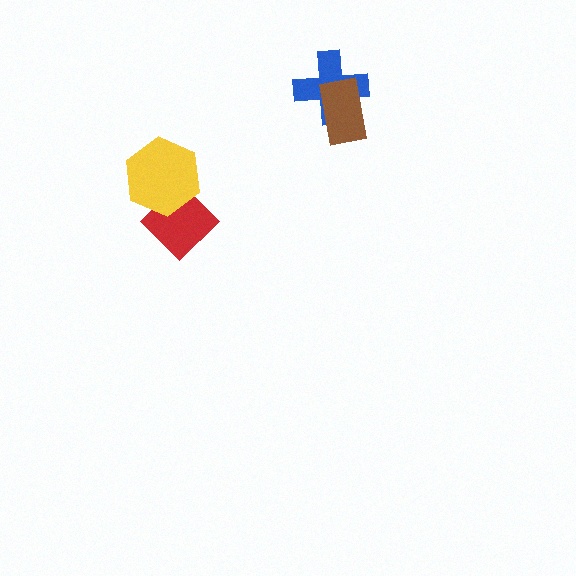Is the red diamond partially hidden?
Yes, it is partially covered by another shape.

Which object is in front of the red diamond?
The yellow hexagon is in front of the red diamond.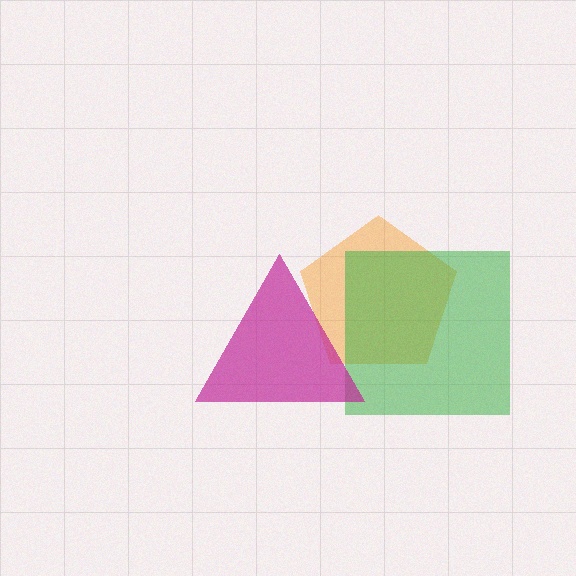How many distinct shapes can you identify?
There are 3 distinct shapes: an orange pentagon, a green square, a magenta triangle.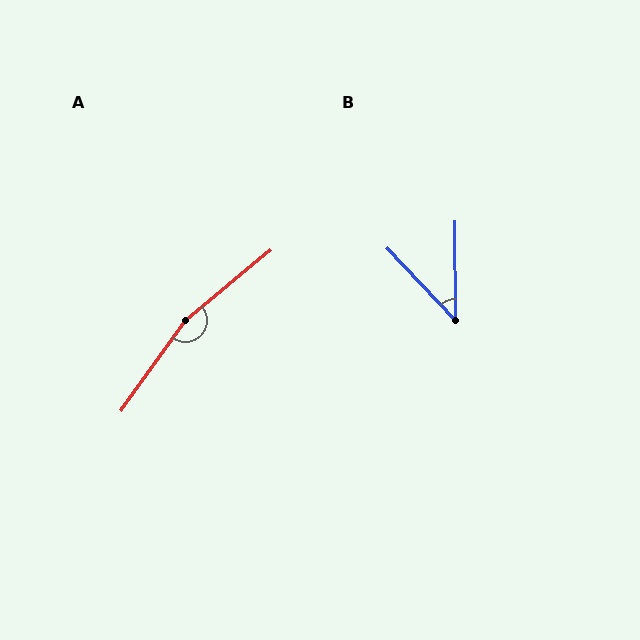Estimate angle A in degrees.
Approximately 165 degrees.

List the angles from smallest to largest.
B (43°), A (165°).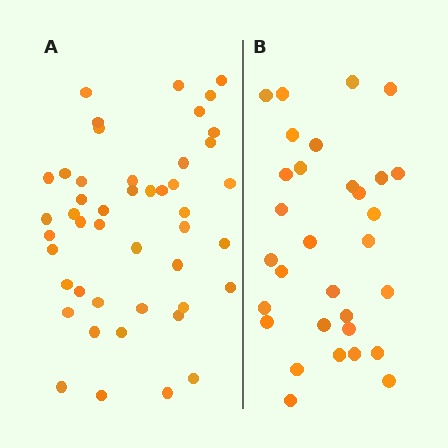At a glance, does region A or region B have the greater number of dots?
Region A (the left region) has more dots.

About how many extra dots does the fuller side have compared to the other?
Region A has approximately 15 more dots than region B.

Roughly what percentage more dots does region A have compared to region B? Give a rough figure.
About 50% more.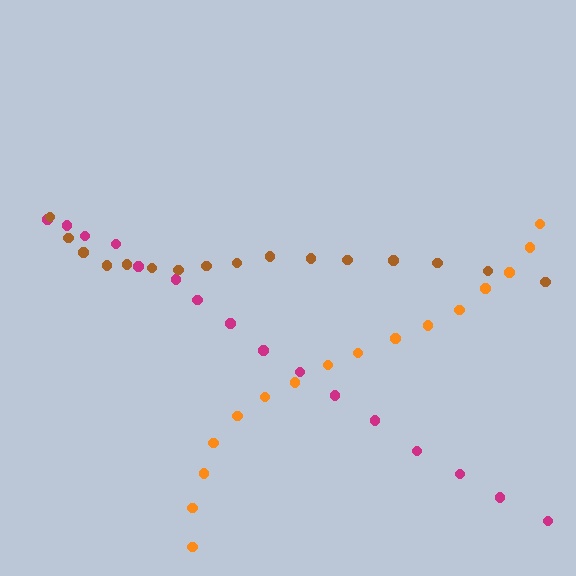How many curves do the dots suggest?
There are 3 distinct paths.